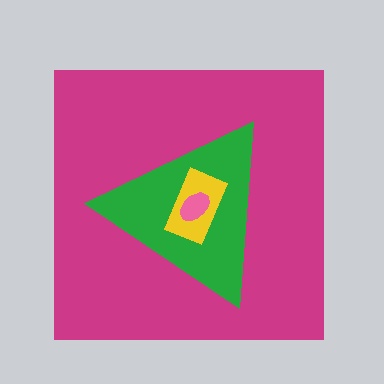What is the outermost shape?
The magenta square.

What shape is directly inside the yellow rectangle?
The pink ellipse.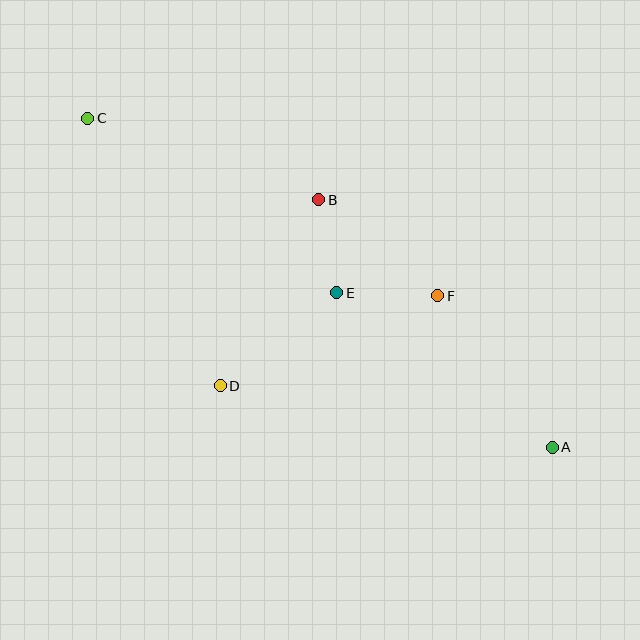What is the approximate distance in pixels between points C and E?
The distance between C and E is approximately 304 pixels.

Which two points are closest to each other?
Points B and E are closest to each other.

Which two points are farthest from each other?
Points A and C are farthest from each other.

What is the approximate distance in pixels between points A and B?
The distance between A and B is approximately 340 pixels.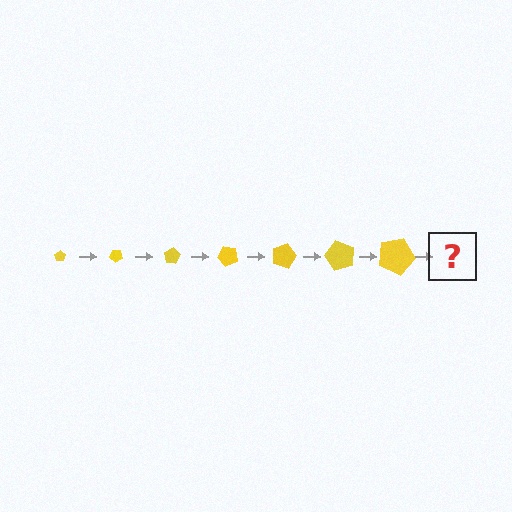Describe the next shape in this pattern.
It should be a pentagon, larger than the previous one and rotated 280 degrees from the start.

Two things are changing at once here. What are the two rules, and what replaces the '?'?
The two rules are that the pentagon grows larger each step and it rotates 40 degrees each step. The '?' should be a pentagon, larger than the previous one and rotated 280 degrees from the start.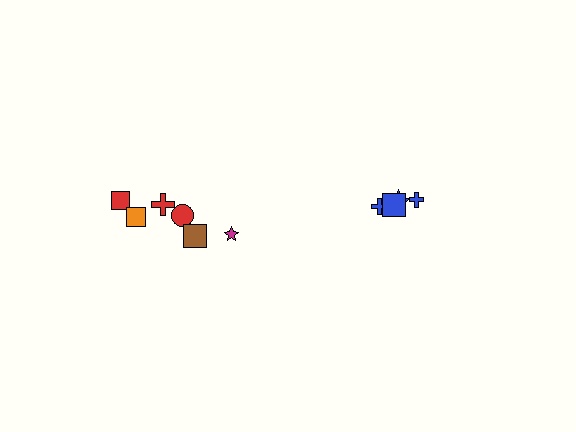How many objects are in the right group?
There are 4 objects.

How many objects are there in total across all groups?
There are 10 objects.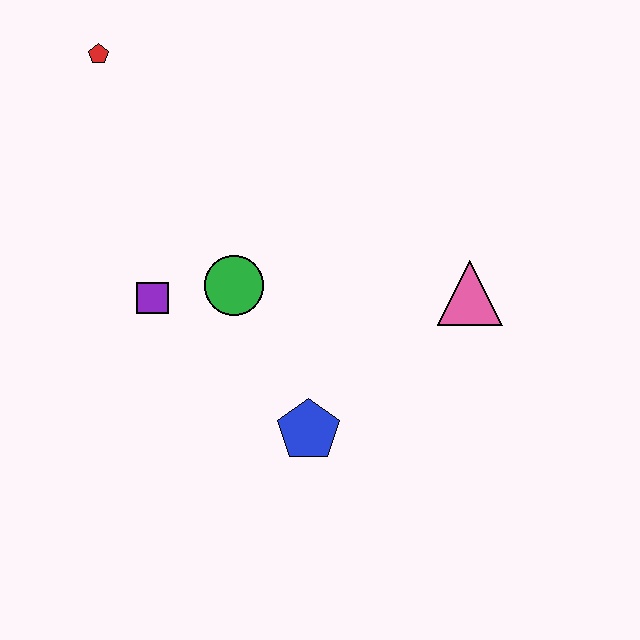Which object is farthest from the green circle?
The red pentagon is farthest from the green circle.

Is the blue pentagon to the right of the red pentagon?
Yes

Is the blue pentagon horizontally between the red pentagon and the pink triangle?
Yes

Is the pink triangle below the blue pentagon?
No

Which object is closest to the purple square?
The green circle is closest to the purple square.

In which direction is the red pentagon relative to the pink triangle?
The red pentagon is to the left of the pink triangle.